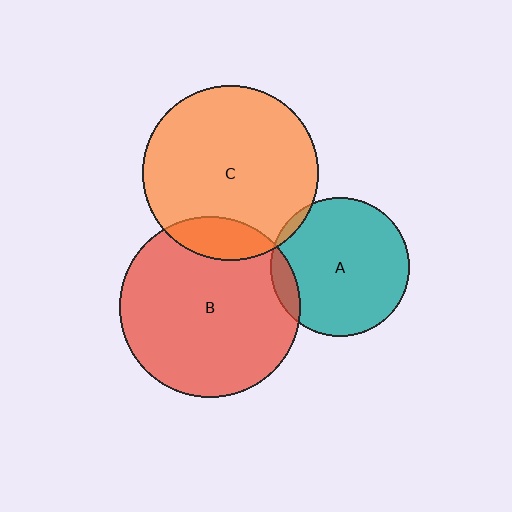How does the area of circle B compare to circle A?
Approximately 1.7 times.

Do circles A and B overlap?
Yes.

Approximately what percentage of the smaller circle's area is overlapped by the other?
Approximately 10%.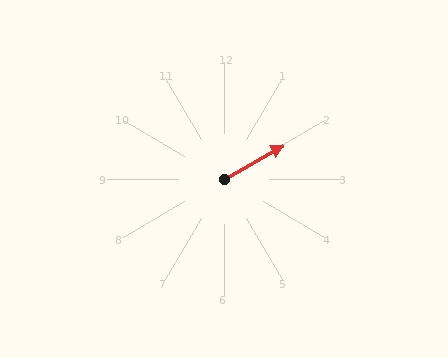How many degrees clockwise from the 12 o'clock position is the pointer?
Approximately 60 degrees.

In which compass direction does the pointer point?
Northeast.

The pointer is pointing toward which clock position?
Roughly 2 o'clock.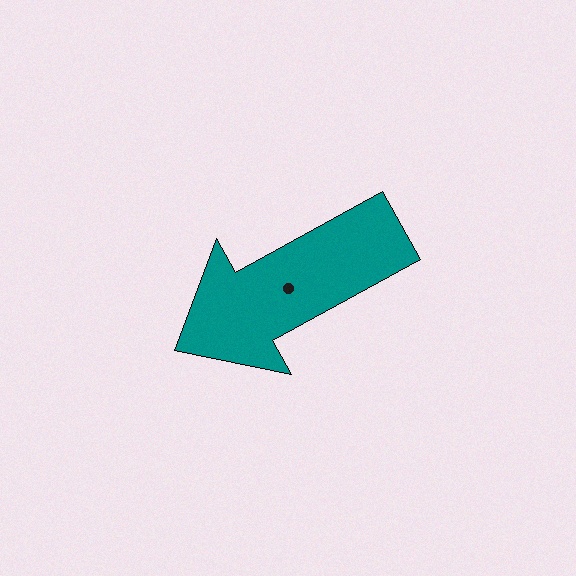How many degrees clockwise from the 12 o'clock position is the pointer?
Approximately 241 degrees.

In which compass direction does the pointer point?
Southwest.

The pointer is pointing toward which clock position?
Roughly 8 o'clock.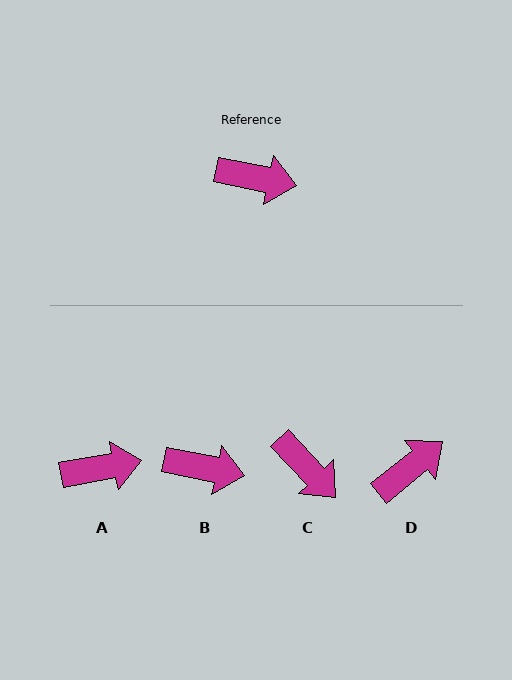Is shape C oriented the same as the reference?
No, it is off by about 35 degrees.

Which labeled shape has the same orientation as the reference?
B.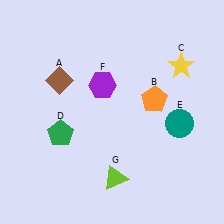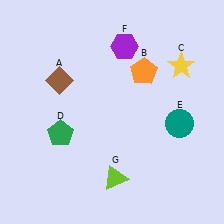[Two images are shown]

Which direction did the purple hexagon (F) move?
The purple hexagon (F) moved up.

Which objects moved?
The objects that moved are: the orange pentagon (B), the purple hexagon (F).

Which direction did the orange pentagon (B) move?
The orange pentagon (B) moved up.